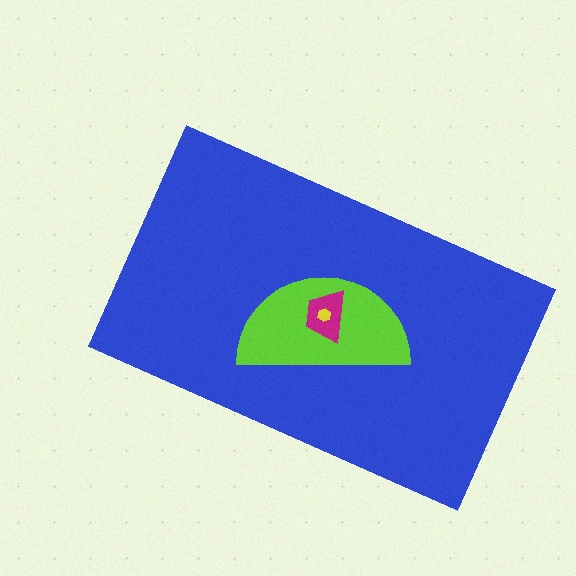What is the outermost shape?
The blue rectangle.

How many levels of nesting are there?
4.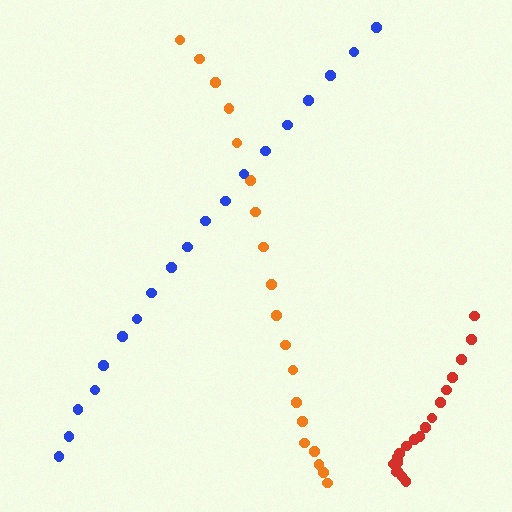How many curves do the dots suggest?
There are 3 distinct paths.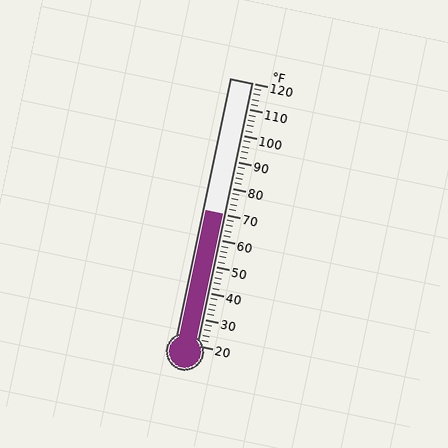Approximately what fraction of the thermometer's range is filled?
The thermometer is filled to approximately 50% of its range.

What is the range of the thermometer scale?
The thermometer scale ranges from 20°F to 120°F.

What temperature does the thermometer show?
The thermometer shows approximately 70°F.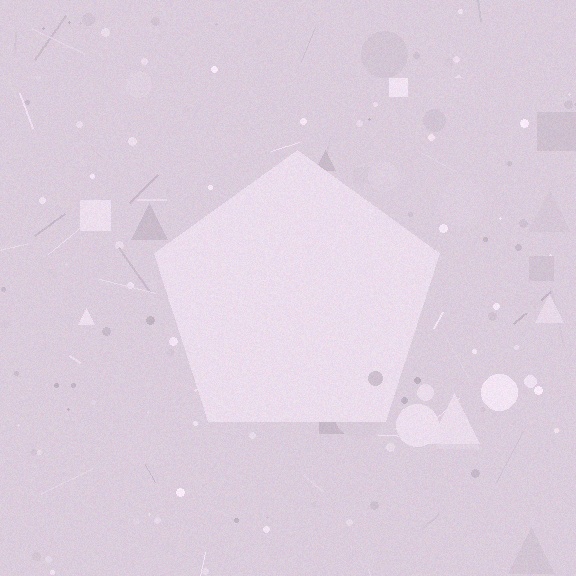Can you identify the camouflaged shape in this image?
The camouflaged shape is a pentagon.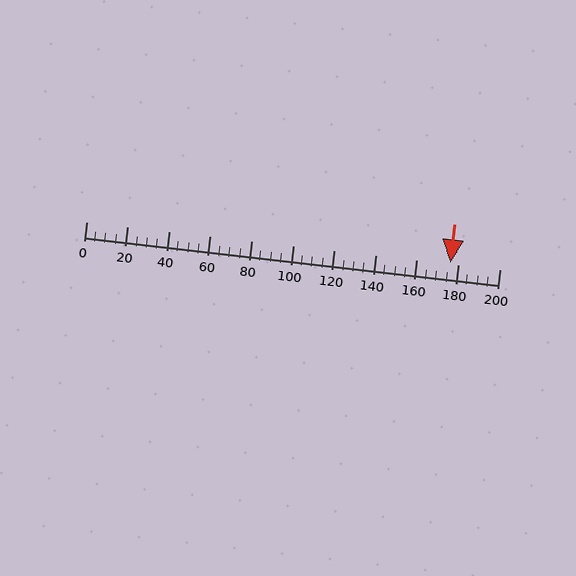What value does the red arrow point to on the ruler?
The red arrow points to approximately 176.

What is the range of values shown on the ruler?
The ruler shows values from 0 to 200.